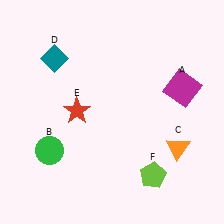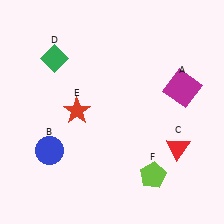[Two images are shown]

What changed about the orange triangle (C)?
In Image 1, C is orange. In Image 2, it changed to red.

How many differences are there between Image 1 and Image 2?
There are 3 differences between the two images.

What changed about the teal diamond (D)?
In Image 1, D is teal. In Image 2, it changed to green.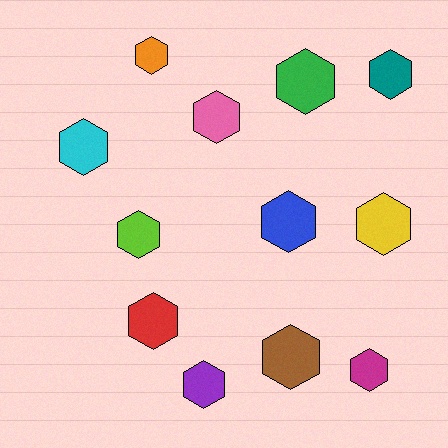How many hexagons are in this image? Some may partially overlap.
There are 12 hexagons.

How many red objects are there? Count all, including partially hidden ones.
There is 1 red object.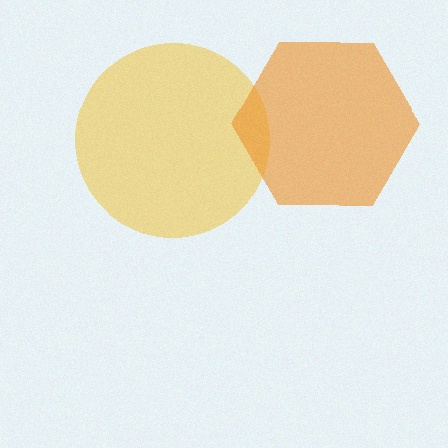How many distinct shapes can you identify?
There are 2 distinct shapes: a yellow circle, an orange hexagon.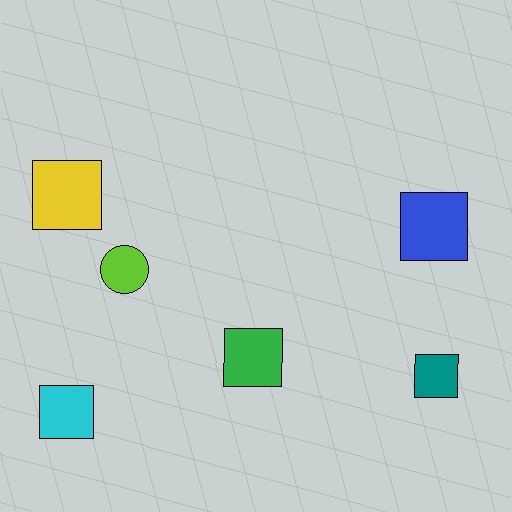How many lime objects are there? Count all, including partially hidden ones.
There is 1 lime object.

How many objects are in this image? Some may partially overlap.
There are 6 objects.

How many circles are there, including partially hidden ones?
There is 1 circle.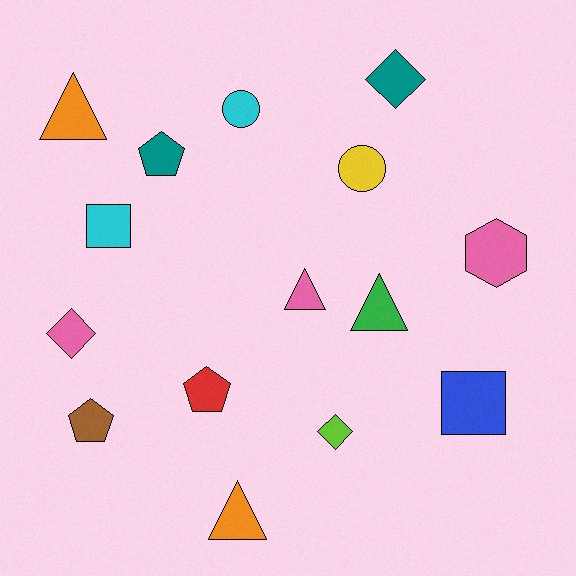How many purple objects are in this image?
There are no purple objects.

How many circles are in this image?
There are 2 circles.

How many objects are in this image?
There are 15 objects.